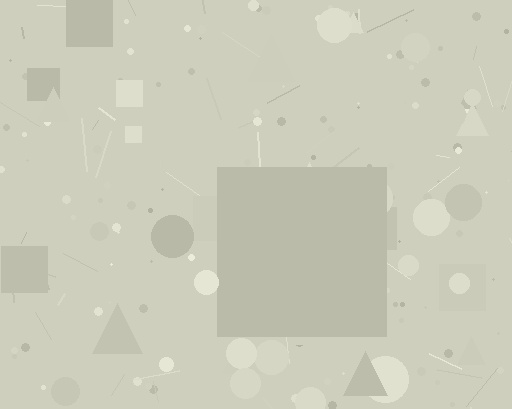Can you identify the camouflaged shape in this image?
The camouflaged shape is a square.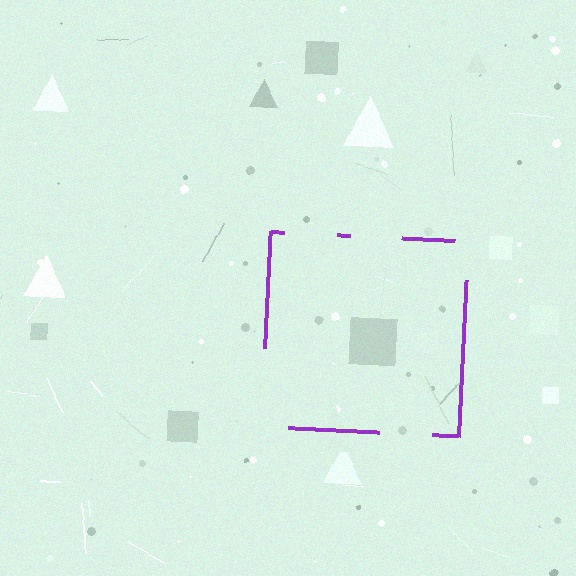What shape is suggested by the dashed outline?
The dashed outline suggests a square.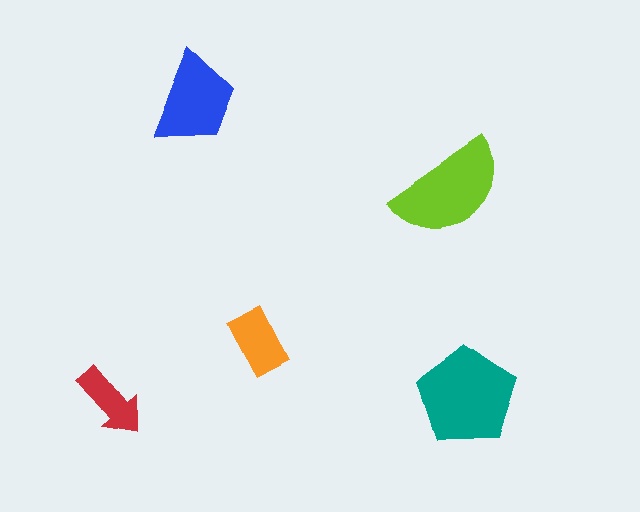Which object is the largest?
The teal pentagon.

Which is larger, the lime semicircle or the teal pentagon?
The teal pentagon.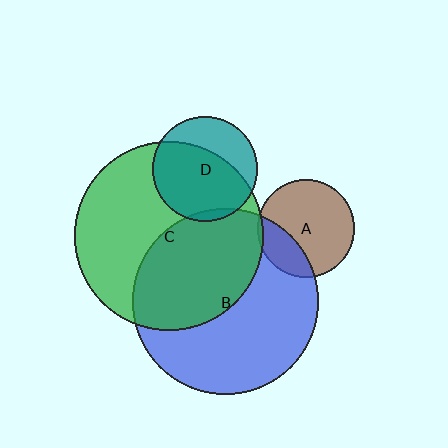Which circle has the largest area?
Circle C (green).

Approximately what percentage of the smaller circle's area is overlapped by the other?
Approximately 5%.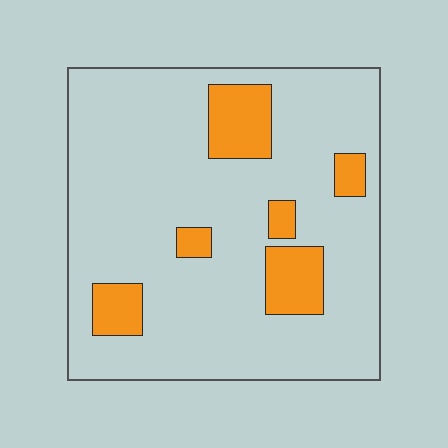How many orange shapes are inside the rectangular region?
6.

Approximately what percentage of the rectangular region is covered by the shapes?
Approximately 15%.